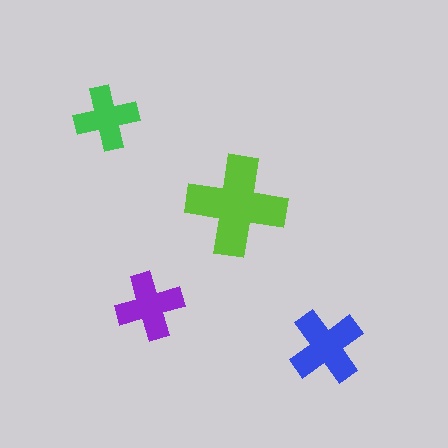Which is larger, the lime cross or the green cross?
The lime one.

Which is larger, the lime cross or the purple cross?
The lime one.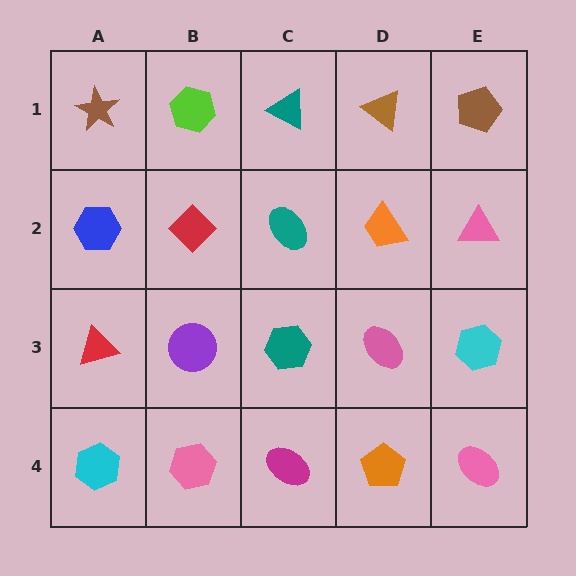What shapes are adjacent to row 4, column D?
A pink ellipse (row 3, column D), a magenta ellipse (row 4, column C), a pink ellipse (row 4, column E).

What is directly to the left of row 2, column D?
A teal ellipse.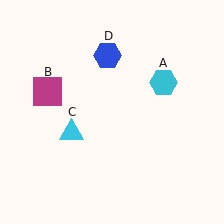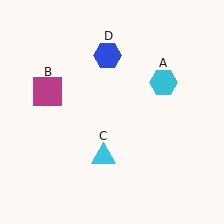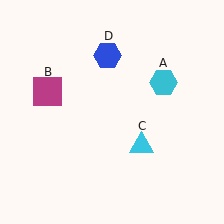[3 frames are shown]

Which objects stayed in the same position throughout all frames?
Cyan hexagon (object A) and magenta square (object B) and blue hexagon (object D) remained stationary.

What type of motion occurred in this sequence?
The cyan triangle (object C) rotated counterclockwise around the center of the scene.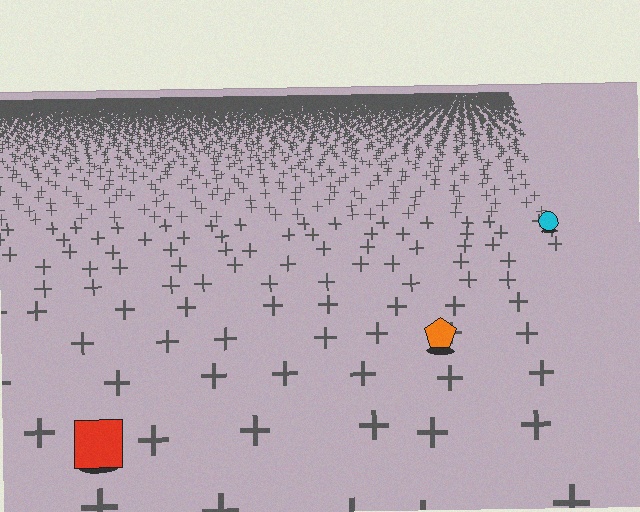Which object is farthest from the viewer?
The cyan circle is farthest from the viewer. It appears smaller and the ground texture around it is denser.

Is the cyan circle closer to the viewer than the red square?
No. The red square is closer — you can tell from the texture gradient: the ground texture is coarser near it.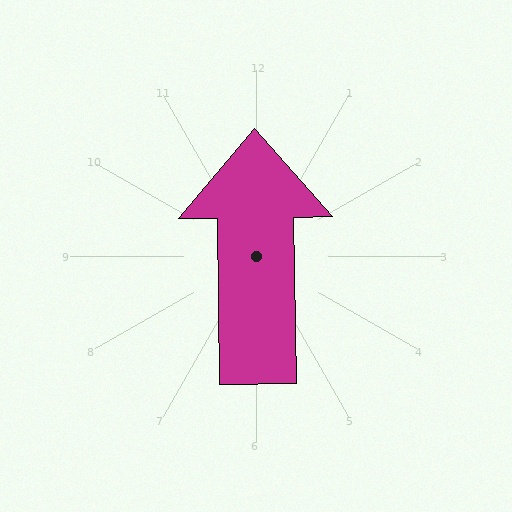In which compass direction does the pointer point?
North.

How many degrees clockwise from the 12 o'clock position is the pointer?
Approximately 359 degrees.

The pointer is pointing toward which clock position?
Roughly 12 o'clock.